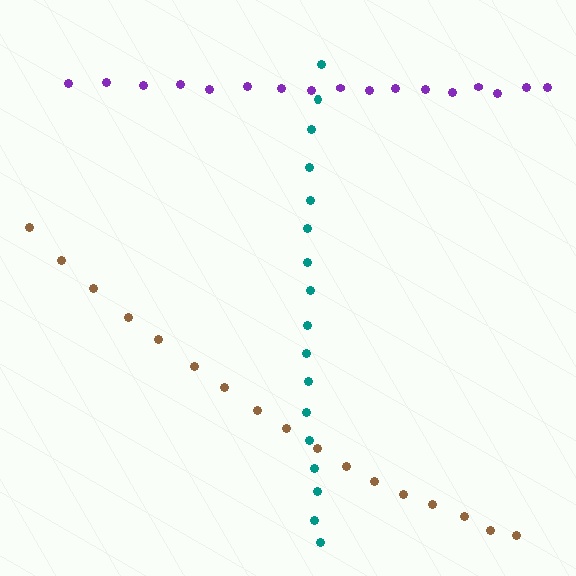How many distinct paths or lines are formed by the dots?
There are 3 distinct paths.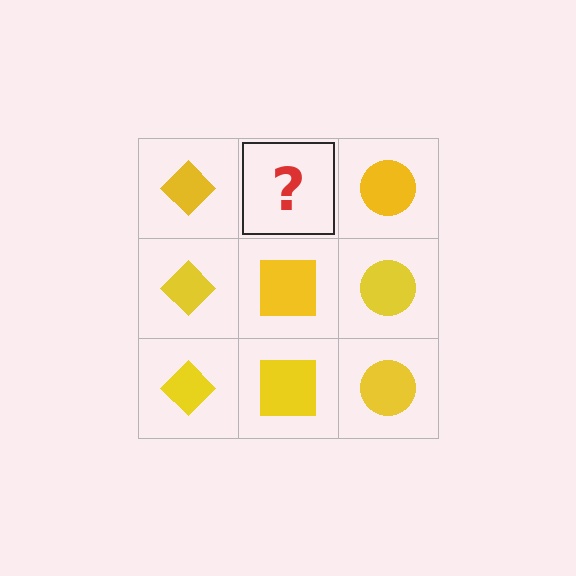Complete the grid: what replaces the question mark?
The question mark should be replaced with a yellow square.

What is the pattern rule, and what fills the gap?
The rule is that each column has a consistent shape. The gap should be filled with a yellow square.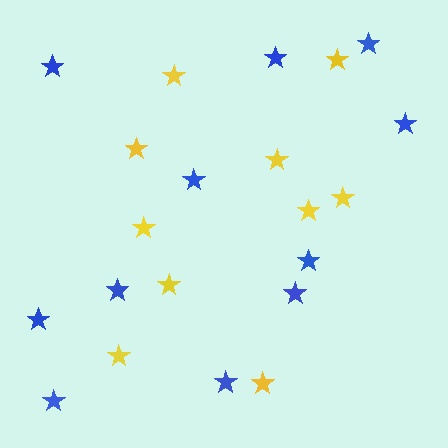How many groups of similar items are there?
There are 2 groups: one group of blue stars (11) and one group of yellow stars (10).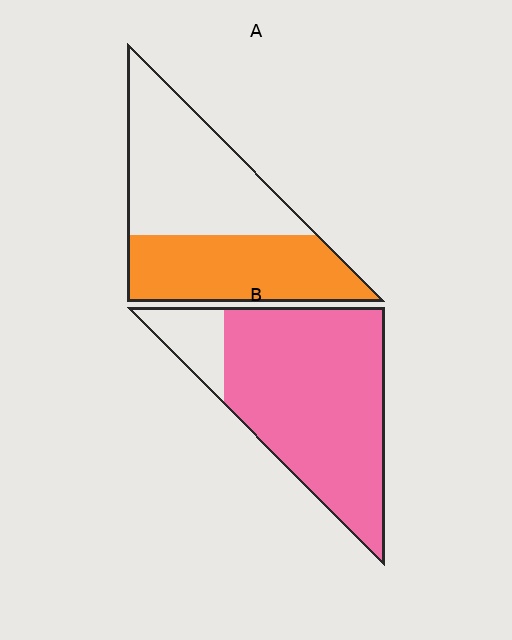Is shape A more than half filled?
No.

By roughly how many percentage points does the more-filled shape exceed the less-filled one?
By roughly 40 percentage points (B over A).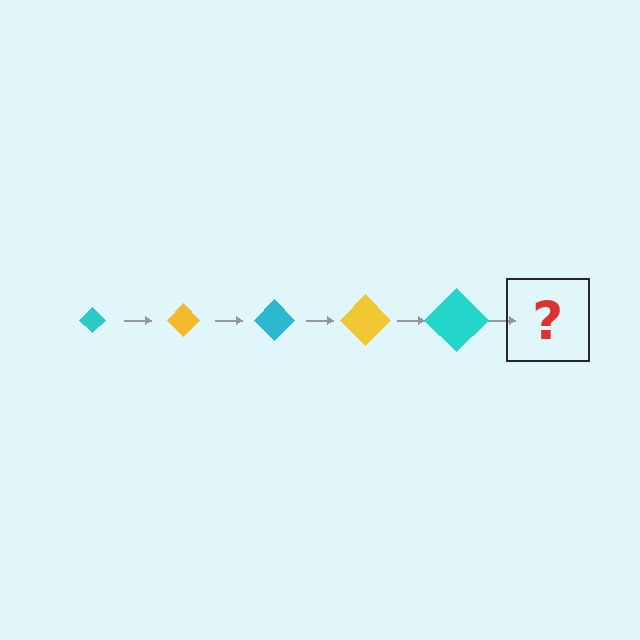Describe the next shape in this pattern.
It should be a yellow diamond, larger than the previous one.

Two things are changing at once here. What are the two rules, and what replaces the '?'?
The two rules are that the diamond grows larger each step and the color cycles through cyan and yellow. The '?' should be a yellow diamond, larger than the previous one.